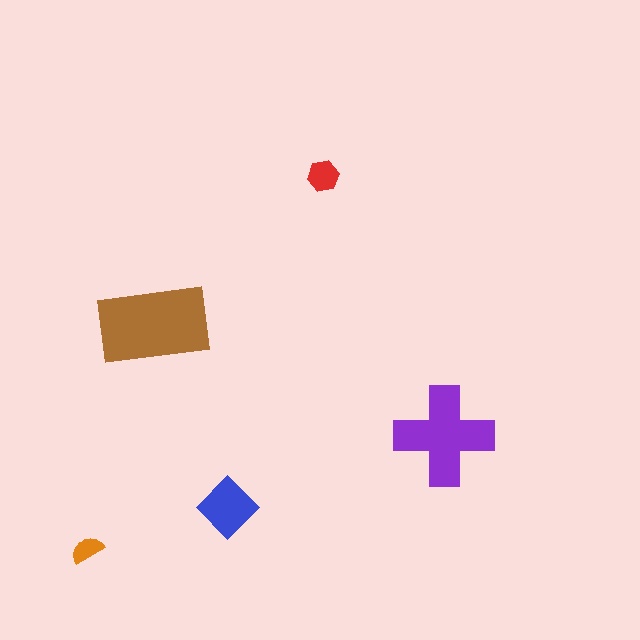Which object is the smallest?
The orange semicircle.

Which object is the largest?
The brown rectangle.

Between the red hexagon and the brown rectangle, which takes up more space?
The brown rectangle.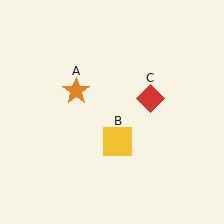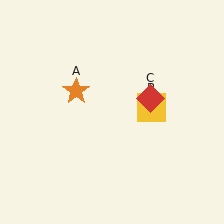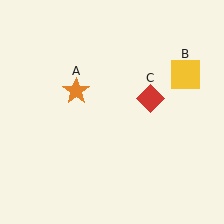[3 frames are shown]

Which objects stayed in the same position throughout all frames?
Orange star (object A) and red diamond (object C) remained stationary.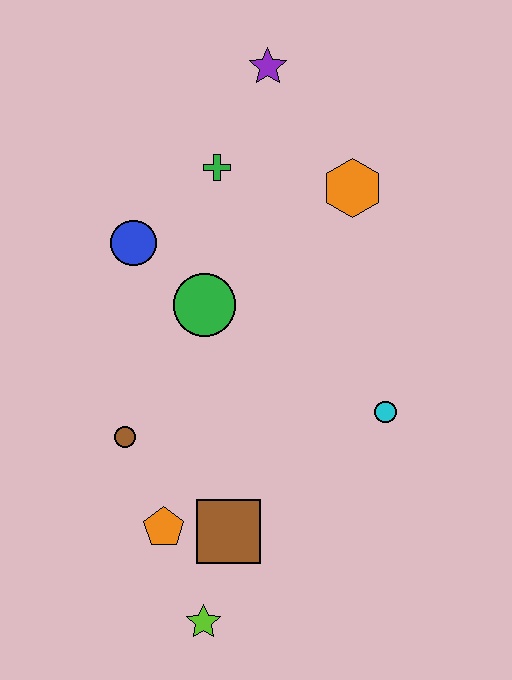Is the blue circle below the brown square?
No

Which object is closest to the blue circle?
The green circle is closest to the blue circle.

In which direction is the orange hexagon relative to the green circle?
The orange hexagon is to the right of the green circle.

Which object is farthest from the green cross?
The lime star is farthest from the green cross.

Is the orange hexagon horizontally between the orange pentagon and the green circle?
No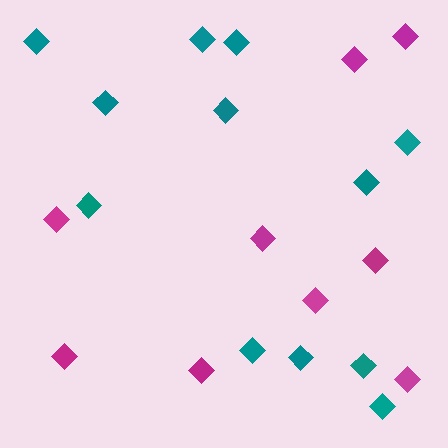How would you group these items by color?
There are 2 groups: one group of magenta diamonds (9) and one group of teal diamonds (12).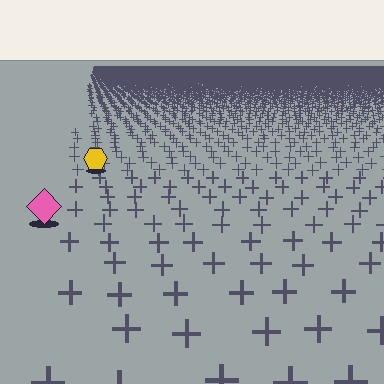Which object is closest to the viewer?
The pink diamond is closest. The texture marks near it are larger and more spread out.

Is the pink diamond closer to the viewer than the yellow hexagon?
Yes. The pink diamond is closer — you can tell from the texture gradient: the ground texture is coarser near it.